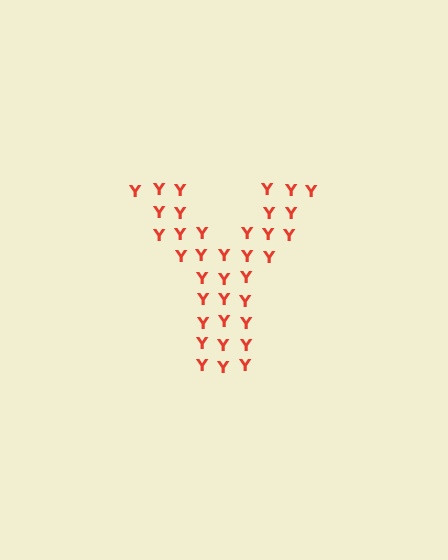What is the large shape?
The large shape is the letter Y.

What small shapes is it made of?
It is made of small letter Y's.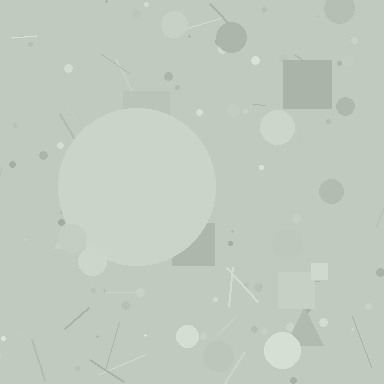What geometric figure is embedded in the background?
A circle is embedded in the background.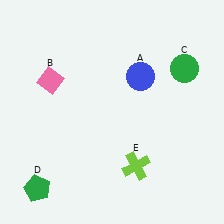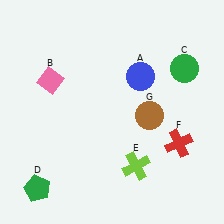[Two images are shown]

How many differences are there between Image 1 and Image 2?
There are 2 differences between the two images.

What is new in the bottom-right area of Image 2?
A red cross (F) was added in the bottom-right area of Image 2.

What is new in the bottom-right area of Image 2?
A brown circle (G) was added in the bottom-right area of Image 2.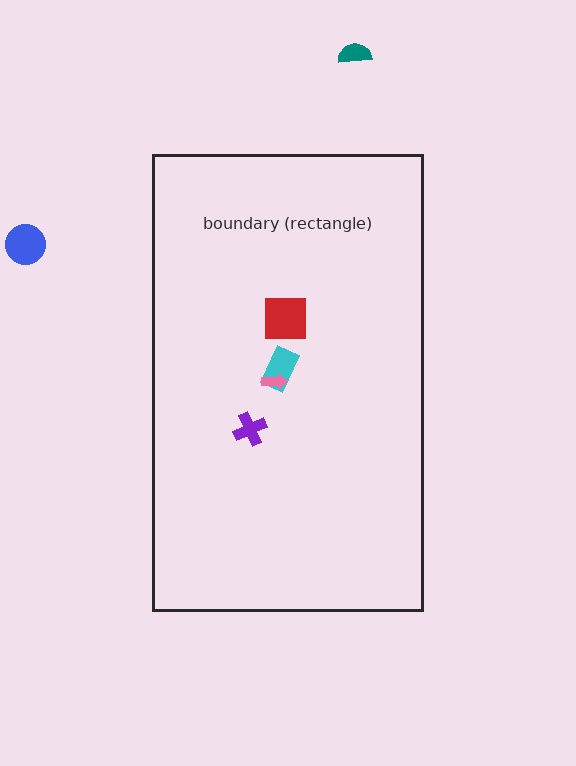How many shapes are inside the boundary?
4 inside, 2 outside.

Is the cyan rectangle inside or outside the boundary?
Inside.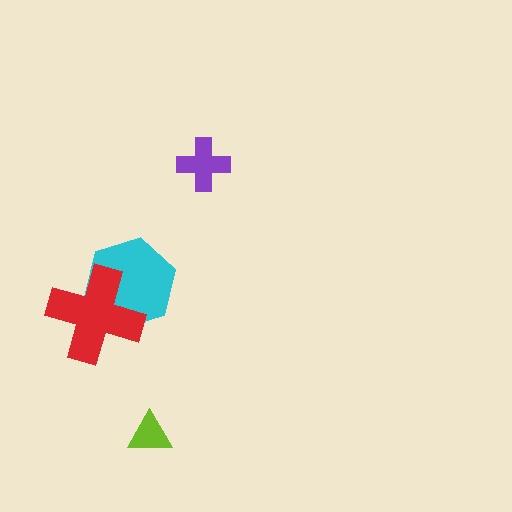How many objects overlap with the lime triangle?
0 objects overlap with the lime triangle.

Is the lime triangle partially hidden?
No, no other shape covers it.